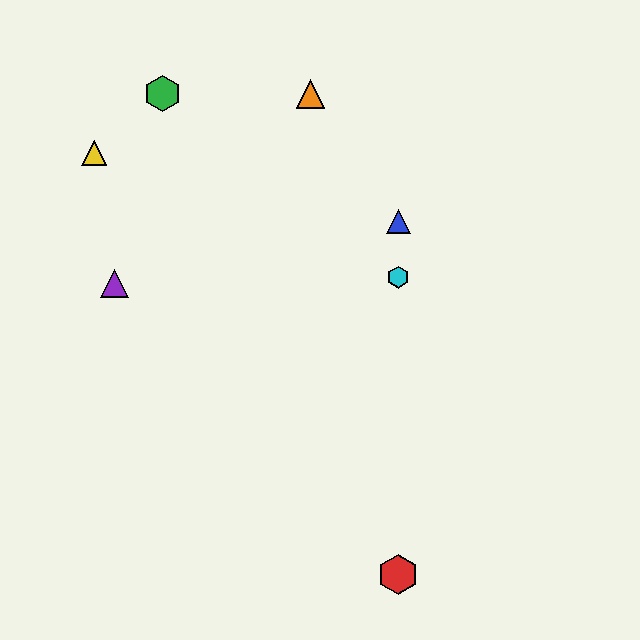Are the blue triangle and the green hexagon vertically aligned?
No, the blue triangle is at x≈398 and the green hexagon is at x≈163.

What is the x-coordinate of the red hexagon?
The red hexagon is at x≈398.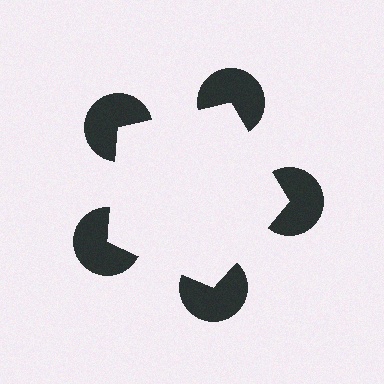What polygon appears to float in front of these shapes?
An illusory pentagon — its edges are inferred from the aligned wedge cuts in the pac-man discs, not physically drawn.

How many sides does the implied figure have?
5 sides.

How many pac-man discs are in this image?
There are 5 — one at each vertex of the illusory pentagon.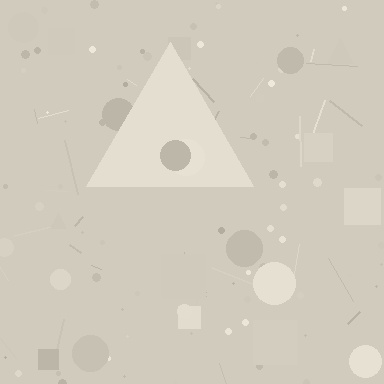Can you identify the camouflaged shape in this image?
The camouflaged shape is a triangle.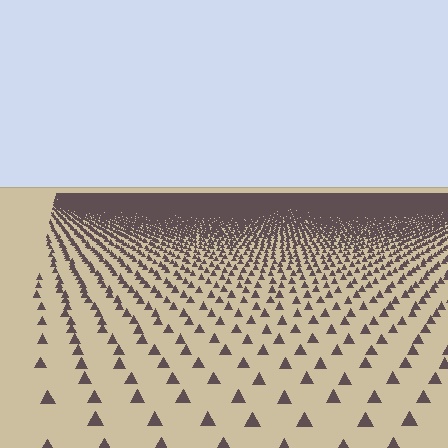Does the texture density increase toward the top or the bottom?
Density increases toward the top.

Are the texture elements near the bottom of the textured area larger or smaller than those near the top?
Larger. Near the bottom, elements are closer to the viewer and appear at a bigger on-screen size.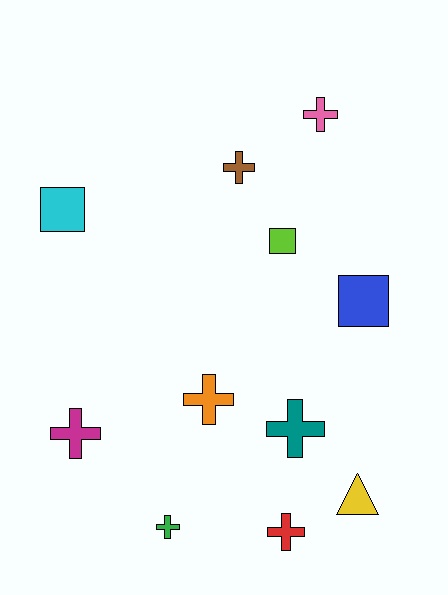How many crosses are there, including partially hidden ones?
There are 7 crosses.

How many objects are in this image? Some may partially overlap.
There are 11 objects.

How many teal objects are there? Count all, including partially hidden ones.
There is 1 teal object.